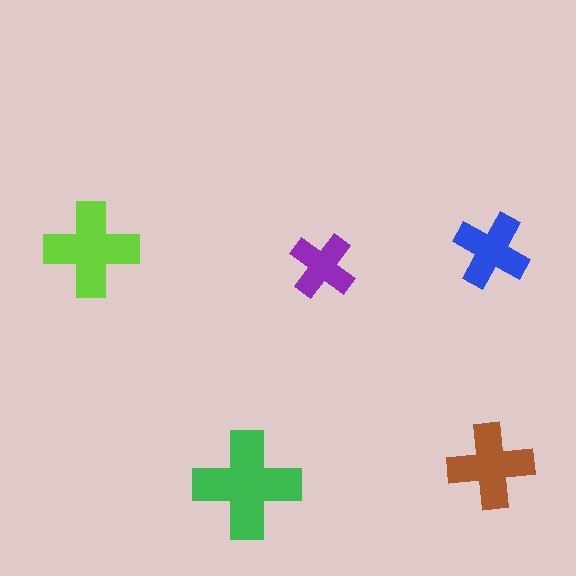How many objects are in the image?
There are 5 objects in the image.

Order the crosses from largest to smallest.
the green one, the lime one, the brown one, the blue one, the purple one.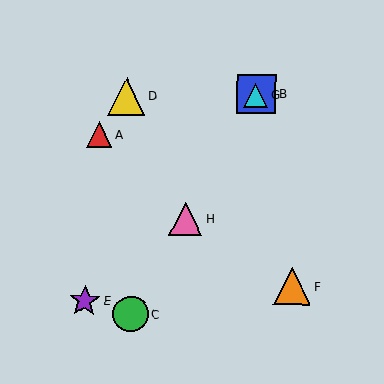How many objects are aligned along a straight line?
4 objects (B, C, G, H) are aligned along a straight line.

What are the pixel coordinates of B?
Object B is at (257, 94).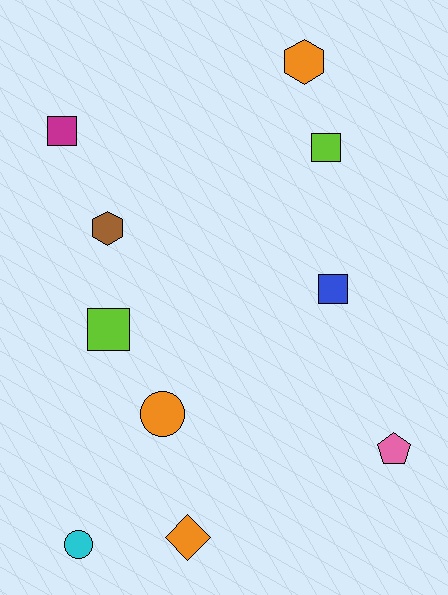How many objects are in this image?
There are 10 objects.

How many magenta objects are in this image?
There is 1 magenta object.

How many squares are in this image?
There are 4 squares.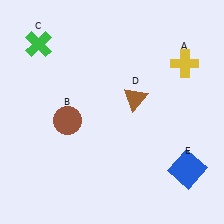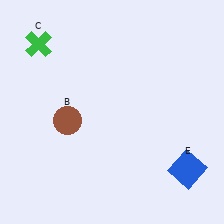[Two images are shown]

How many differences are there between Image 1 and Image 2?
There are 2 differences between the two images.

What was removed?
The yellow cross (A), the brown triangle (D) were removed in Image 2.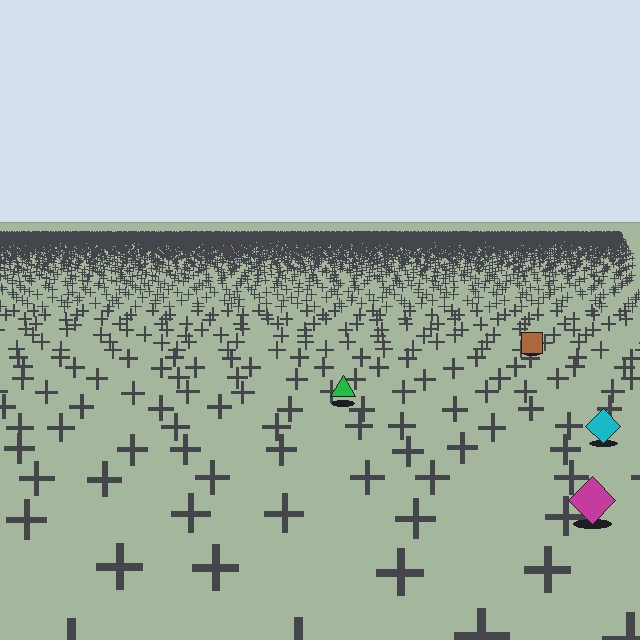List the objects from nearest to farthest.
From nearest to farthest: the magenta diamond, the cyan diamond, the green triangle, the brown square.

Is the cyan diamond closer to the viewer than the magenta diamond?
No. The magenta diamond is closer — you can tell from the texture gradient: the ground texture is coarser near it.